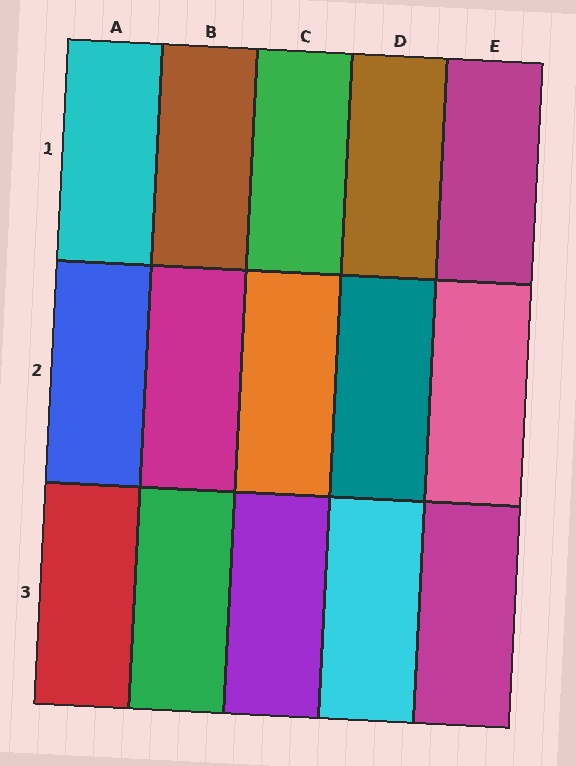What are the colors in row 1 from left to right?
Cyan, brown, green, brown, magenta.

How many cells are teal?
1 cell is teal.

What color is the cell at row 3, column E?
Magenta.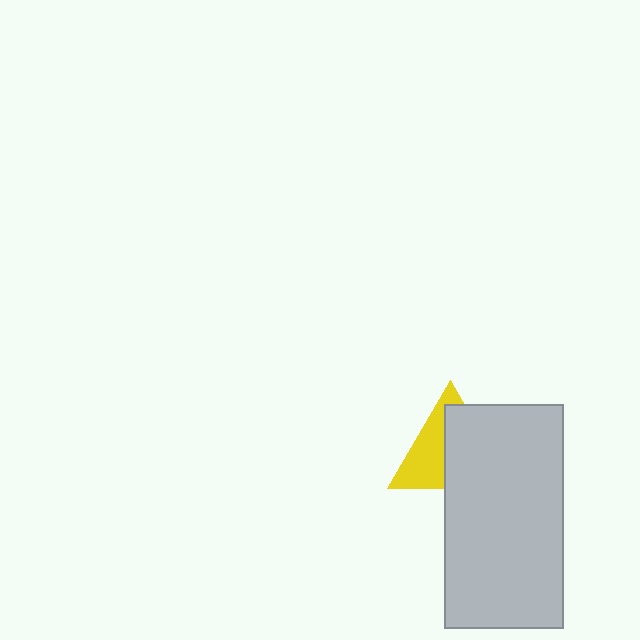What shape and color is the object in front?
The object in front is a light gray rectangle.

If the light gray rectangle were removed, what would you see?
You would see the complete yellow triangle.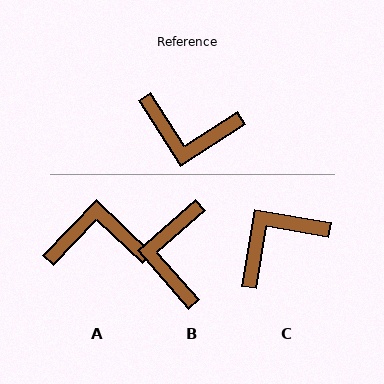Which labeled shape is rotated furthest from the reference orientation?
A, about 166 degrees away.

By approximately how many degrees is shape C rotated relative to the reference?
Approximately 132 degrees clockwise.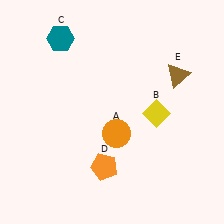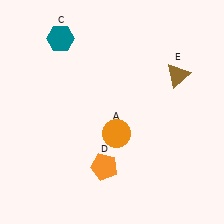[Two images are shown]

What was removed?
The yellow diamond (B) was removed in Image 2.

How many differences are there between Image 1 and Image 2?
There is 1 difference between the two images.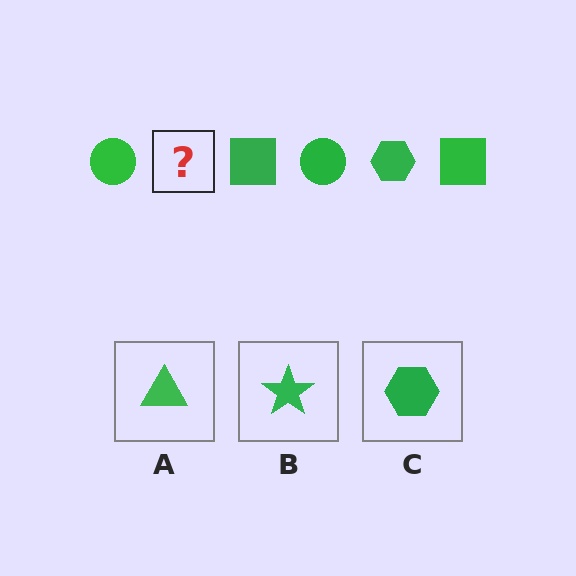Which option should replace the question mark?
Option C.